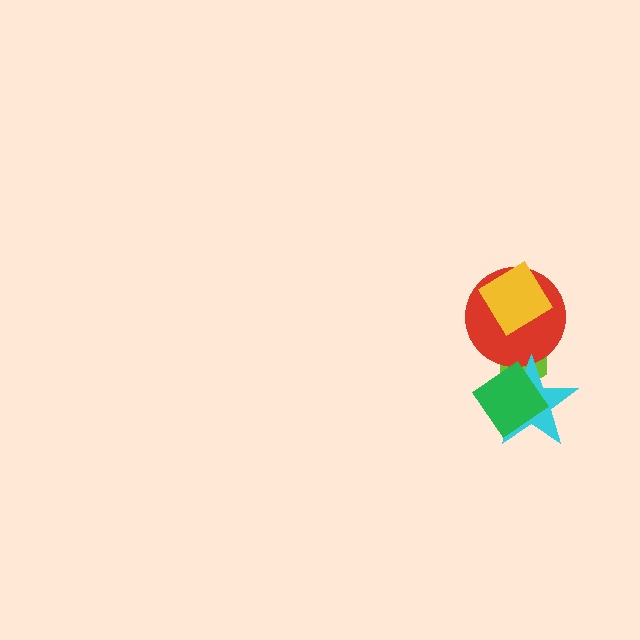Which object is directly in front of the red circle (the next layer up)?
The cyan star is directly in front of the red circle.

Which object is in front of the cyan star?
The green diamond is in front of the cyan star.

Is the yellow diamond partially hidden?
No, no other shape covers it.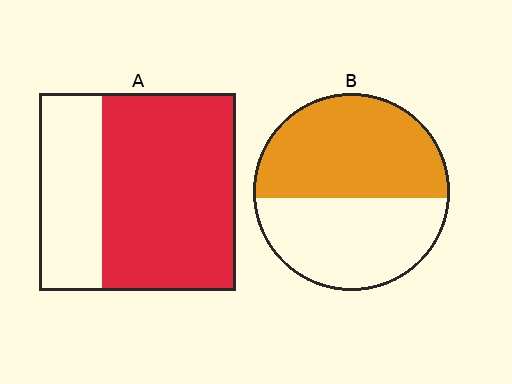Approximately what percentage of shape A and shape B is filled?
A is approximately 70% and B is approximately 55%.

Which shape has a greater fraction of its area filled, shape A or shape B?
Shape A.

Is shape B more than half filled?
Roughly half.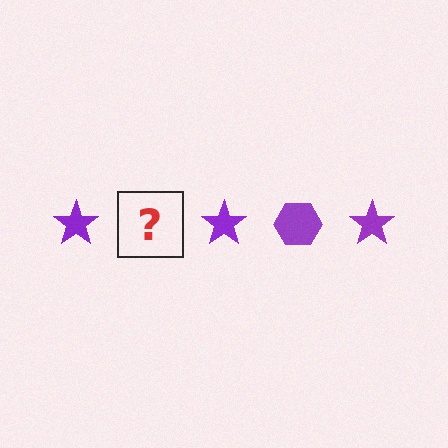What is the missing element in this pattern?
The missing element is a purple hexagon.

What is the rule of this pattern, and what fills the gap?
The rule is that the pattern cycles through star, hexagon shapes in purple. The gap should be filled with a purple hexagon.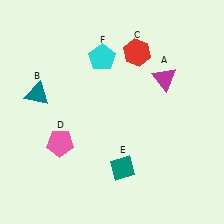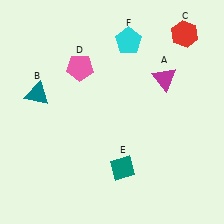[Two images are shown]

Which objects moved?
The objects that moved are: the red hexagon (C), the pink pentagon (D), the cyan pentagon (F).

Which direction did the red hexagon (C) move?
The red hexagon (C) moved right.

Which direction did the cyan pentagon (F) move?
The cyan pentagon (F) moved right.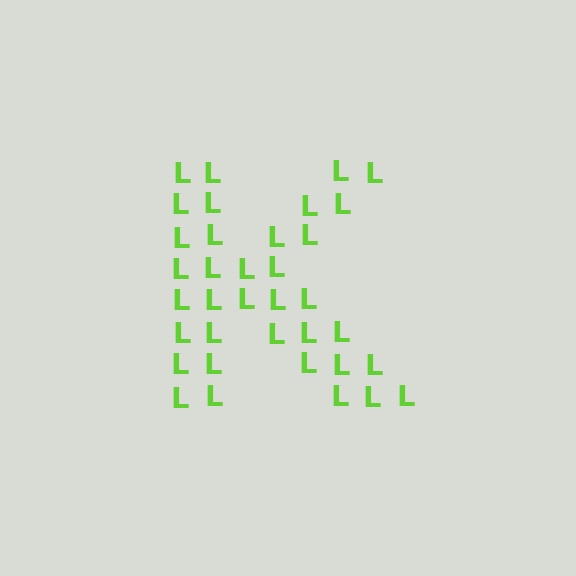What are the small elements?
The small elements are letter L's.